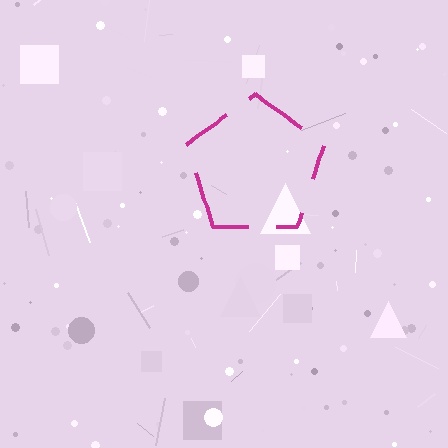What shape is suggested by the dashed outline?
The dashed outline suggests a pentagon.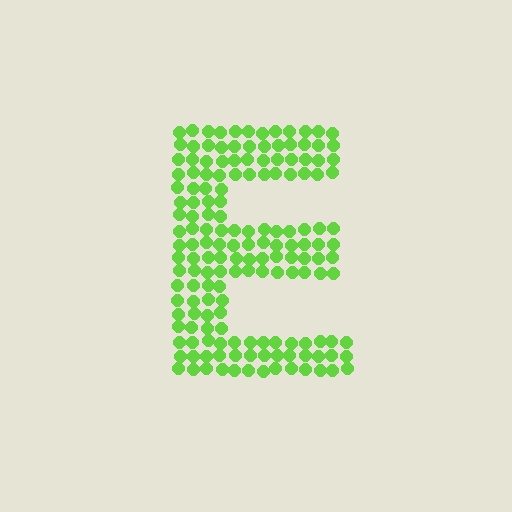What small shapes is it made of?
It is made of small circles.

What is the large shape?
The large shape is the letter E.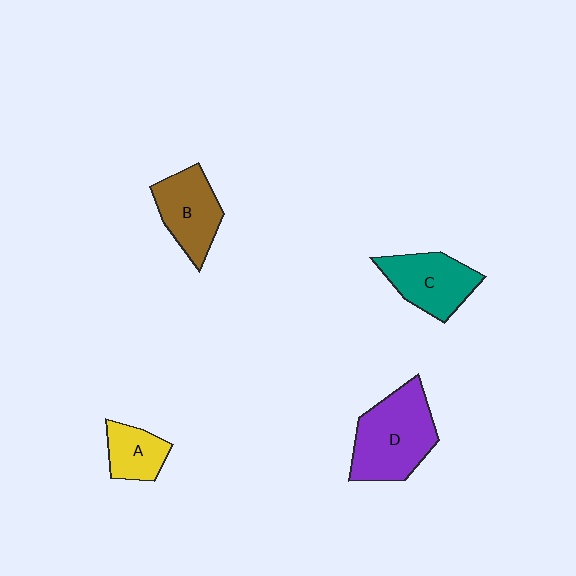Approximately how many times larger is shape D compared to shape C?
Approximately 1.4 times.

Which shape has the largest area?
Shape D (purple).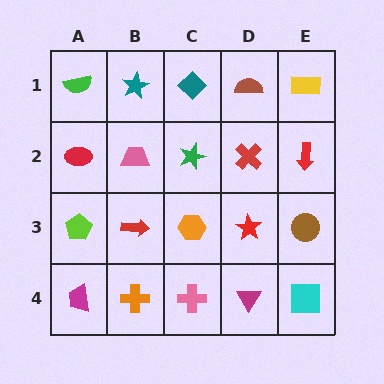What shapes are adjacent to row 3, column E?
A red arrow (row 2, column E), a cyan square (row 4, column E), a red star (row 3, column D).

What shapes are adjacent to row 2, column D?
A brown semicircle (row 1, column D), a red star (row 3, column D), a green star (row 2, column C), a red arrow (row 2, column E).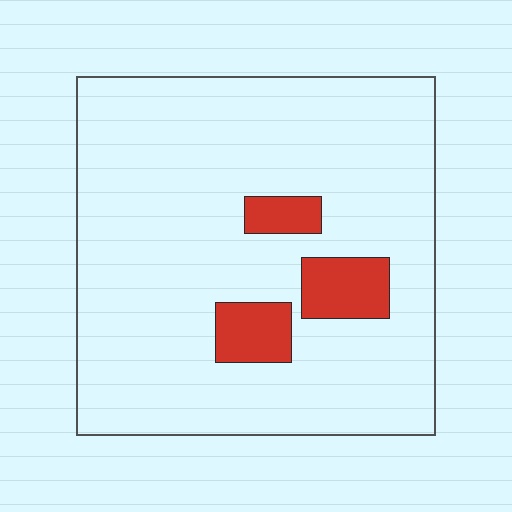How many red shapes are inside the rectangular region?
3.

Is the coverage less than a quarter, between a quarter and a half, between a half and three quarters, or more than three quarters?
Less than a quarter.